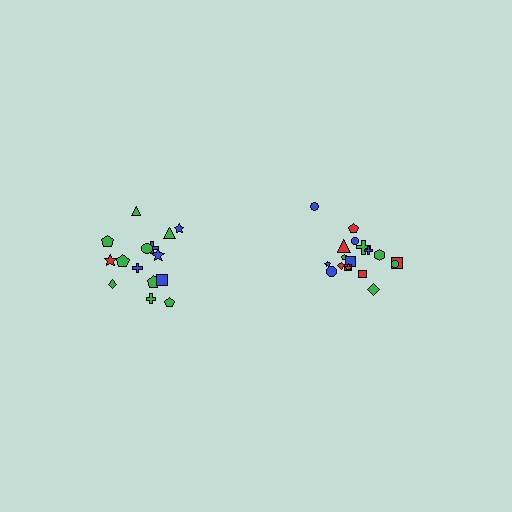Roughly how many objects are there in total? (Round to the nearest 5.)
Roughly 35 objects in total.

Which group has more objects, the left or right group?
The right group.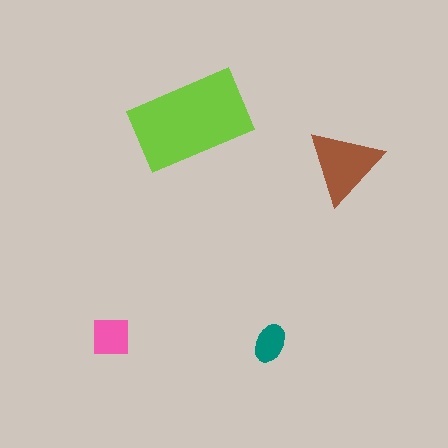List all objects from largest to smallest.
The lime rectangle, the brown triangle, the pink square, the teal ellipse.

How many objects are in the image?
There are 4 objects in the image.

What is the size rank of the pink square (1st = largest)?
3rd.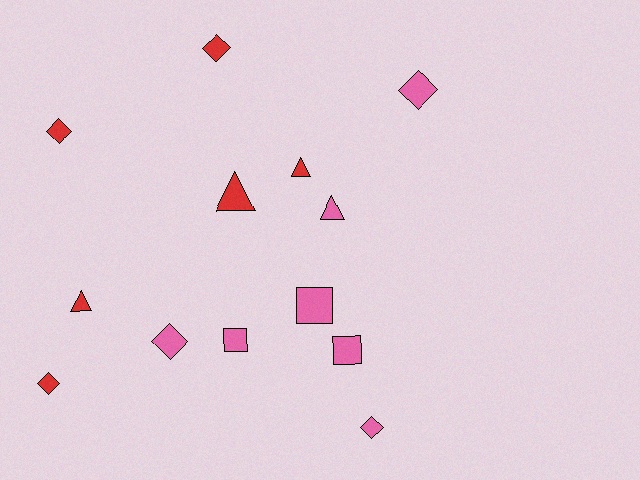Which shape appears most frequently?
Diamond, with 6 objects.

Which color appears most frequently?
Pink, with 7 objects.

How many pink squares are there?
There are 3 pink squares.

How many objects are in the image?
There are 13 objects.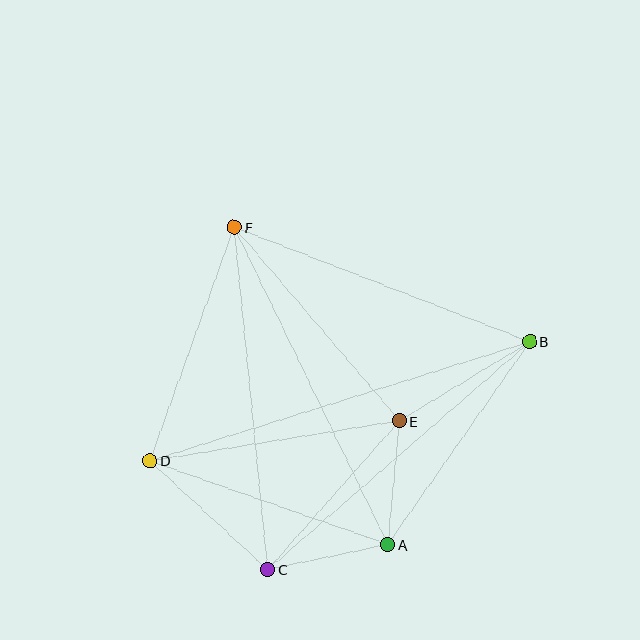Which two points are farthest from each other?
Points B and D are farthest from each other.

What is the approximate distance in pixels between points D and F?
The distance between D and F is approximately 248 pixels.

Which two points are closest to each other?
Points A and C are closest to each other.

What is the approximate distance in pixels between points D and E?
The distance between D and E is approximately 253 pixels.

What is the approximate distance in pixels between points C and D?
The distance between C and D is approximately 160 pixels.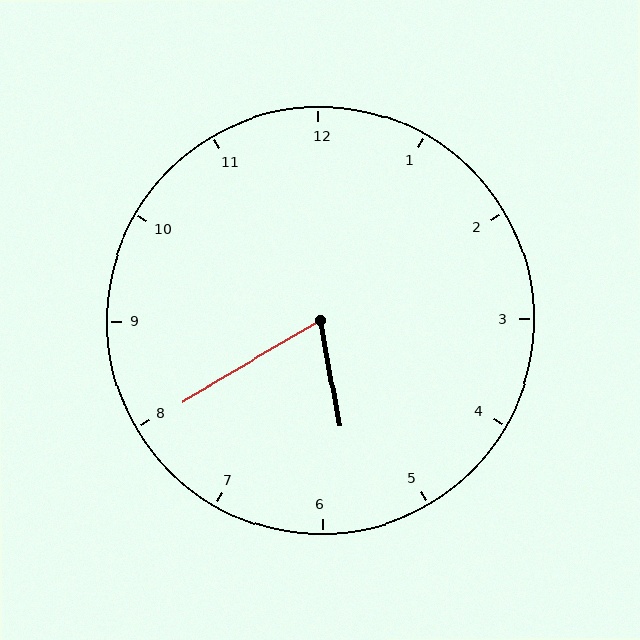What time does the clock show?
5:40.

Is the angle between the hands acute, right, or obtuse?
It is acute.